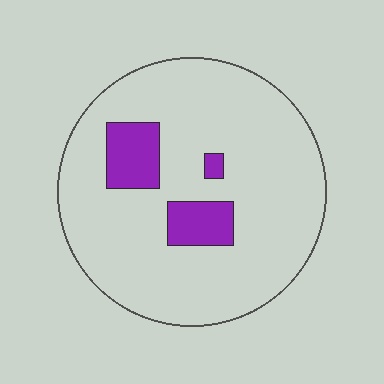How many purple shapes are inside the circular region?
3.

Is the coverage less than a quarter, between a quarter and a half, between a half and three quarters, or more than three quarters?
Less than a quarter.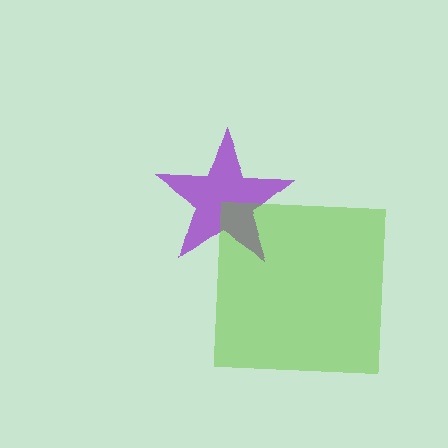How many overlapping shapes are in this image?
There are 2 overlapping shapes in the image.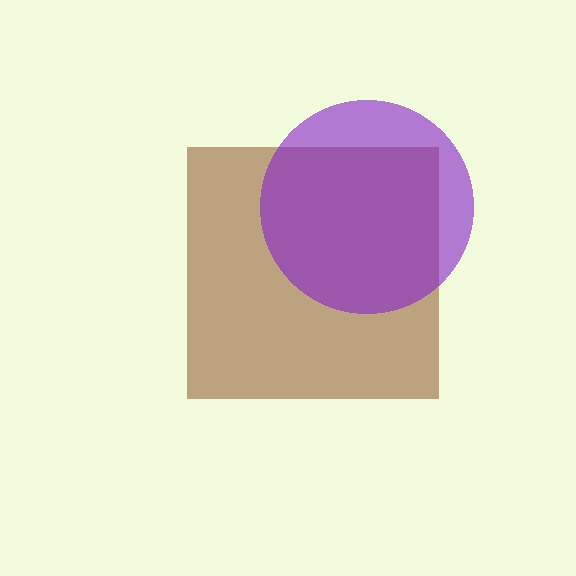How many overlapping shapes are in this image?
There are 2 overlapping shapes in the image.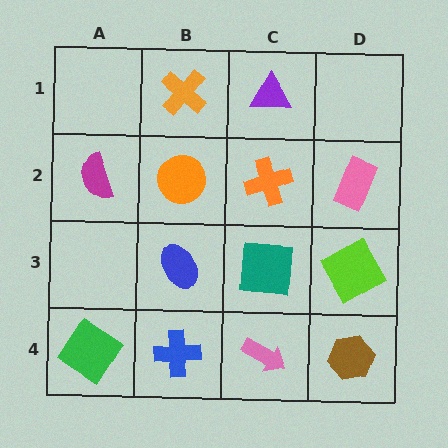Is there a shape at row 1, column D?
No, that cell is empty.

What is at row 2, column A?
A magenta semicircle.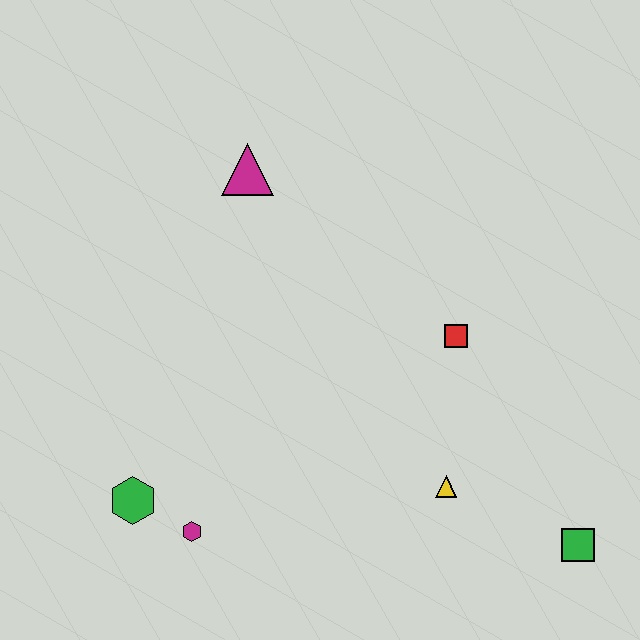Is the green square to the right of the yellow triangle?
Yes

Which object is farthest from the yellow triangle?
The magenta triangle is farthest from the yellow triangle.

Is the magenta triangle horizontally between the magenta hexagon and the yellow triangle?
Yes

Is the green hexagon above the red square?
No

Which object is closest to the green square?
The yellow triangle is closest to the green square.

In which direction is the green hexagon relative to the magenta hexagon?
The green hexagon is to the left of the magenta hexagon.